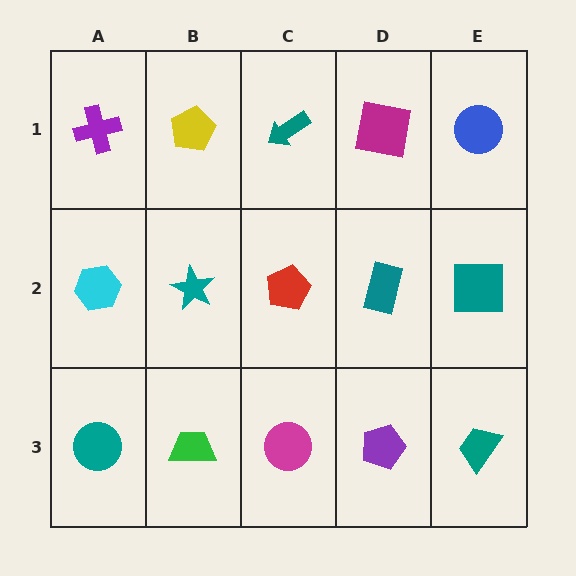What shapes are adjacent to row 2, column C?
A teal arrow (row 1, column C), a magenta circle (row 3, column C), a teal star (row 2, column B), a teal rectangle (row 2, column D).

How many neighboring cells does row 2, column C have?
4.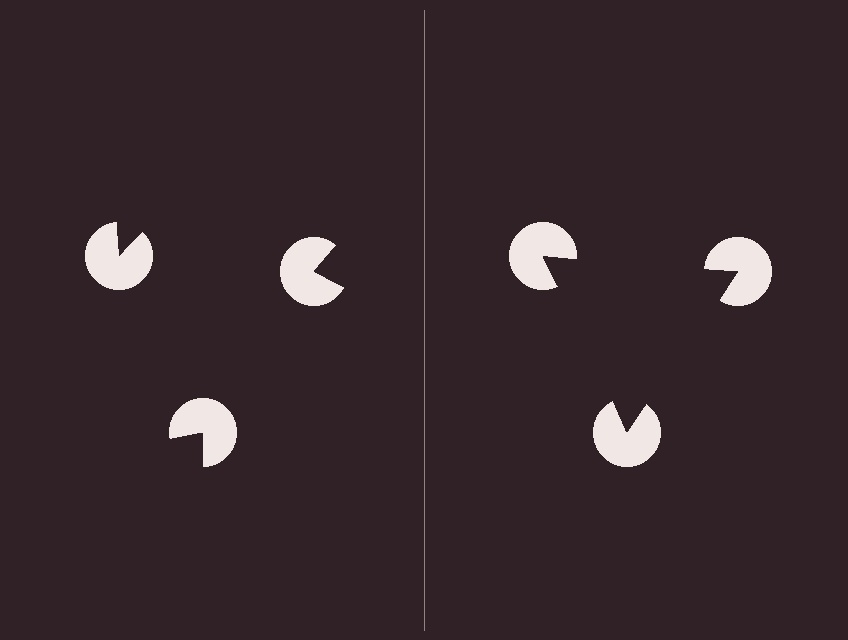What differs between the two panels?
The pac-man discs are positioned identically on both sides; only the wedge orientations differ. On the right they align to a triangle; on the left they are misaligned.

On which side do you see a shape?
An illusory triangle appears on the right side. On the left side the wedge cuts are rotated, so no coherent shape forms.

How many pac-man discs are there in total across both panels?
6 — 3 on each side.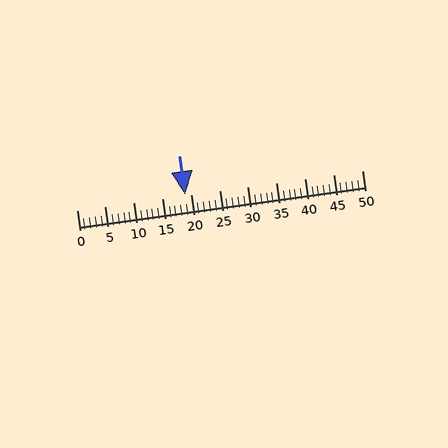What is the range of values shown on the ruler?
The ruler shows values from 0 to 50.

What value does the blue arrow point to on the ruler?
The blue arrow points to approximately 19.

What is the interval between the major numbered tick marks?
The major tick marks are spaced 5 units apart.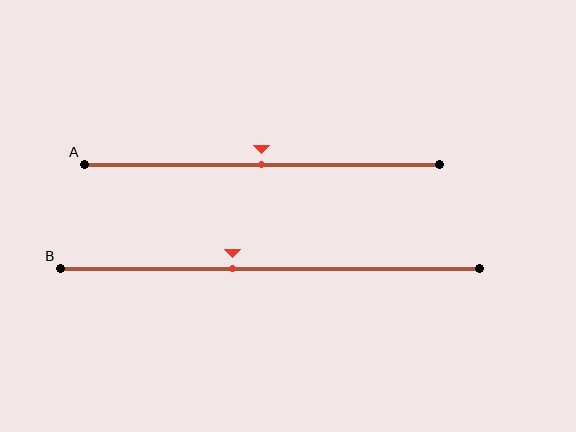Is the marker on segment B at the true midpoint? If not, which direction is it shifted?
No, the marker on segment B is shifted to the left by about 9% of the segment length.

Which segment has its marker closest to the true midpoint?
Segment A has its marker closest to the true midpoint.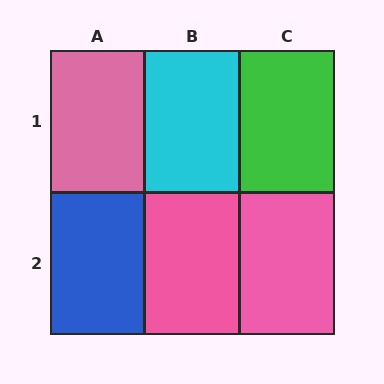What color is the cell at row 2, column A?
Blue.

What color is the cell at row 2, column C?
Pink.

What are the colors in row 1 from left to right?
Pink, cyan, green.